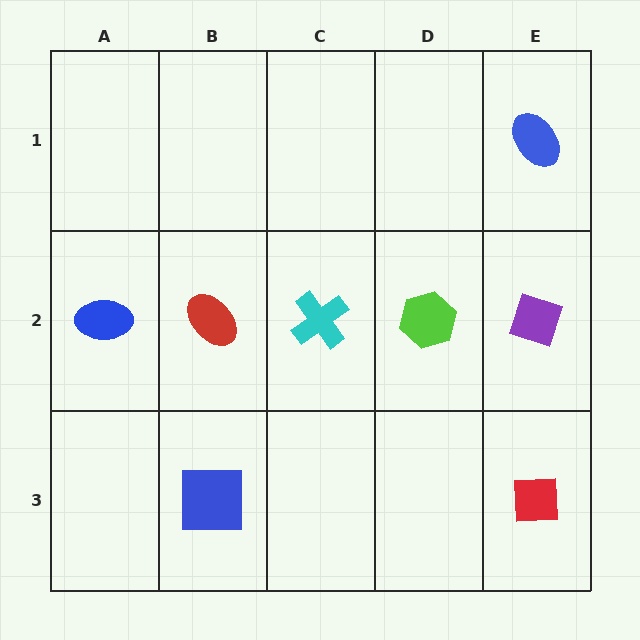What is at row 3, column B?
A blue square.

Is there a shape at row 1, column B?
No, that cell is empty.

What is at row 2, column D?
A lime hexagon.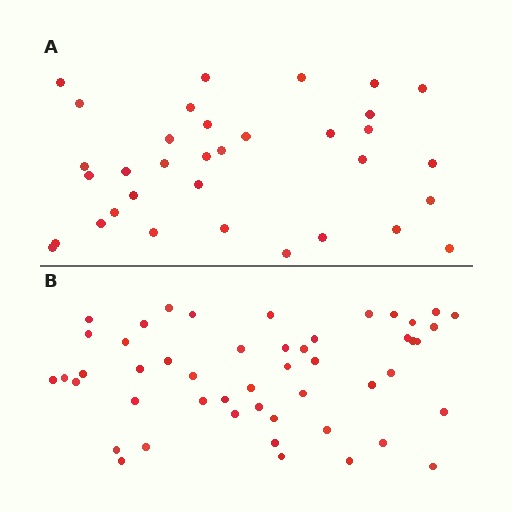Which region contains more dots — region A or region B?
Region B (the bottom region) has more dots.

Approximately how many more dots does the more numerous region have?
Region B has approximately 15 more dots than region A.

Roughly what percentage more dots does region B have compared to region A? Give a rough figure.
About 45% more.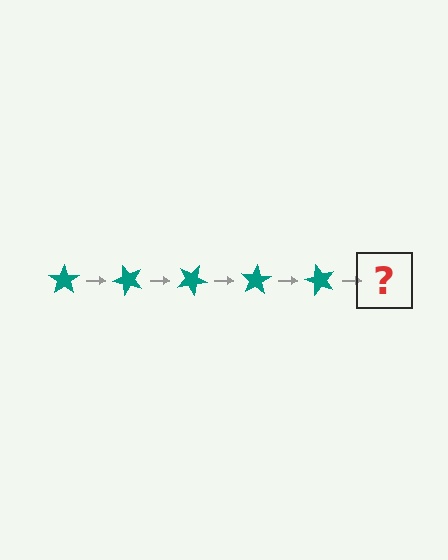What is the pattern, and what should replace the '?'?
The pattern is that the star rotates 50 degrees each step. The '?' should be a teal star rotated 250 degrees.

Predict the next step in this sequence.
The next step is a teal star rotated 250 degrees.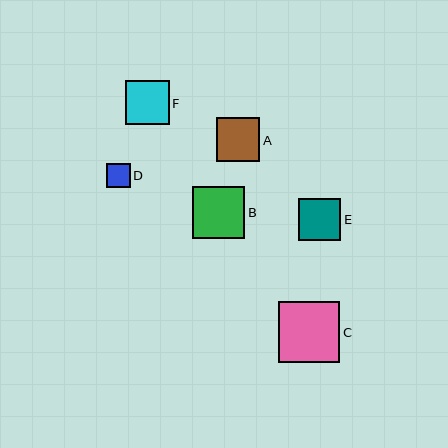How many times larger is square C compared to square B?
Square C is approximately 1.2 times the size of square B.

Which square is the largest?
Square C is the largest with a size of approximately 61 pixels.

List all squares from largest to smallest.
From largest to smallest: C, B, F, A, E, D.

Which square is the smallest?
Square D is the smallest with a size of approximately 23 pixels.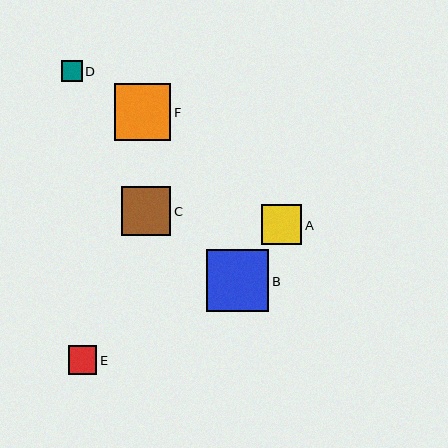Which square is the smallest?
Square D is the smallest with a size of approximately 21 pixels.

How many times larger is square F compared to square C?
Square F is approximately 1.1 times the size of square C.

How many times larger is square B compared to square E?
Square B is approximately 2.2 times the size of square E.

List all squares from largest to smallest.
From largest to smallest: B, F, C, A, E, D.